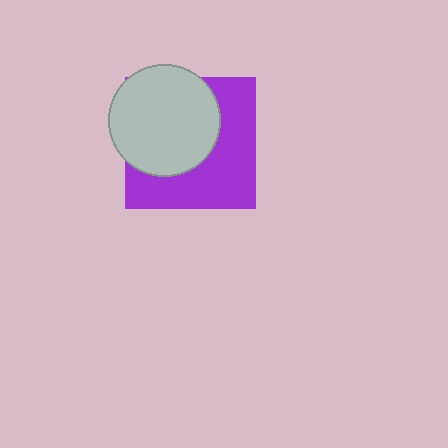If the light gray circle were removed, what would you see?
You would see the complete purple square.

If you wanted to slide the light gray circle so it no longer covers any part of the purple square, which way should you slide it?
Slide it toward the upper-left — that is the most direct way to separate the two shapes.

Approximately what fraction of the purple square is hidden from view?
Roughly 49% of the purple square is hidden behind the light gray circle.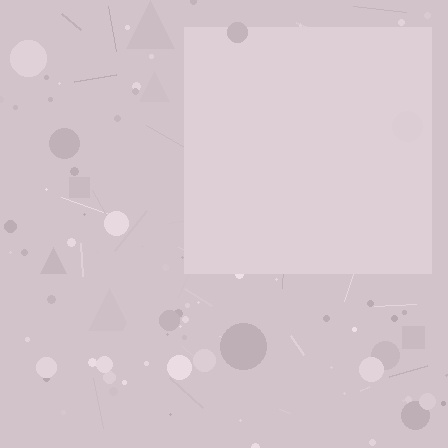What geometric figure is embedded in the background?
A square is embedded in the background.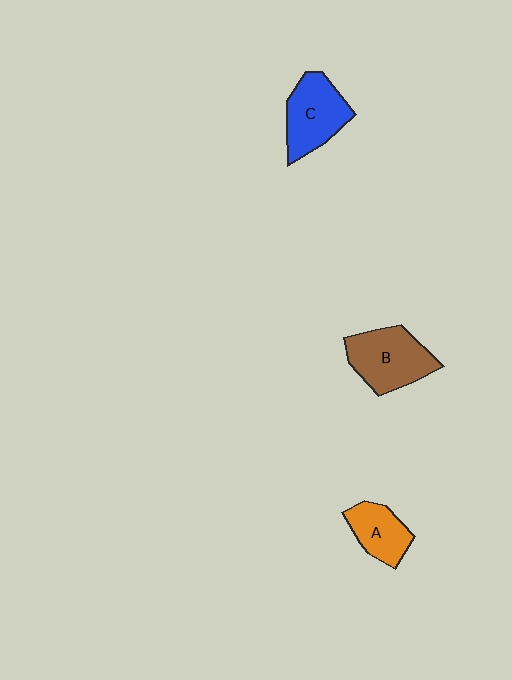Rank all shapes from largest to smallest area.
From largest to smallest: B (brown), C (blue), A (orange).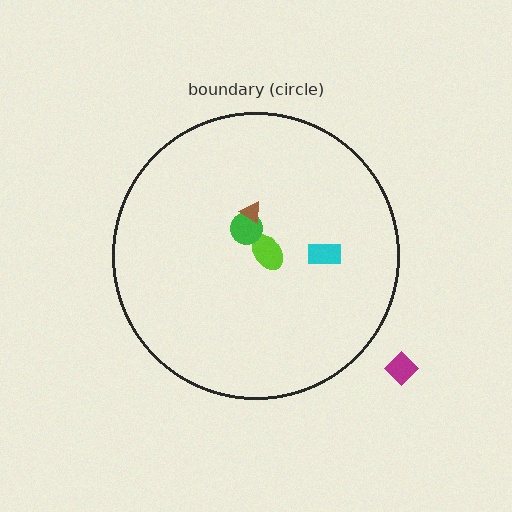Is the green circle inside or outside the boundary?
Inside.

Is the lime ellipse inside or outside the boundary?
Inside.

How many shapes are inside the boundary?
4 inside, 1 outside.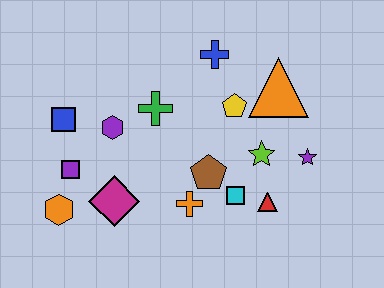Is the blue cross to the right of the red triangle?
No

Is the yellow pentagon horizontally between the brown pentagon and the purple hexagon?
No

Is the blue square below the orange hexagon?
No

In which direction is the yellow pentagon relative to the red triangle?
The yellow pentagon is above the red triangle.